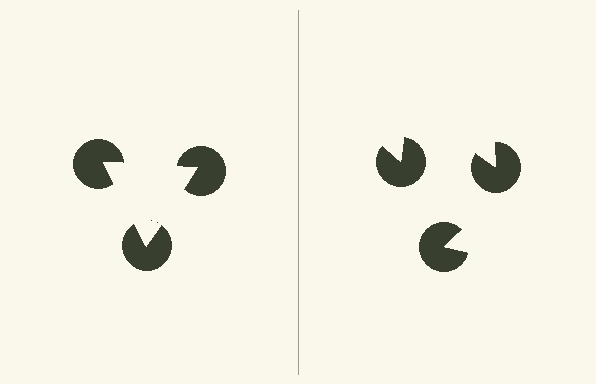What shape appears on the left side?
An illusory triangle.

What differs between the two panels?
The pac-man discs are positioned identically on both sides; only the wedge orientations differ. On the left they align to a triangle; on the right they are misaligned.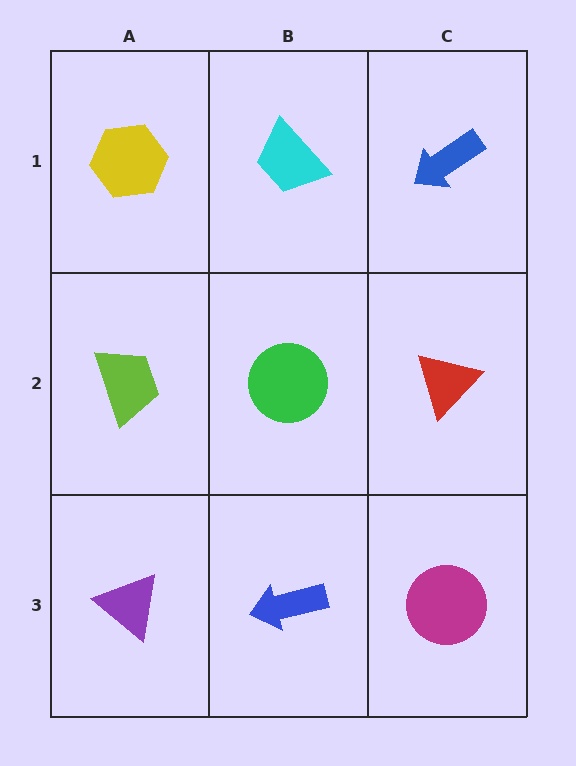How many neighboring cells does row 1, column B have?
3.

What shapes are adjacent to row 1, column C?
A red triangle (row 2, column C), a cyan trapezoid (row 1, column B).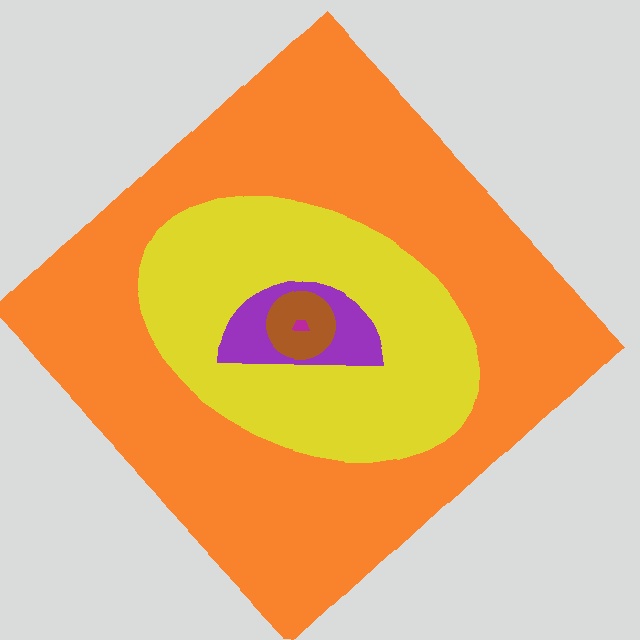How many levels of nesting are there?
5.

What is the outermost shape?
The orange diamond.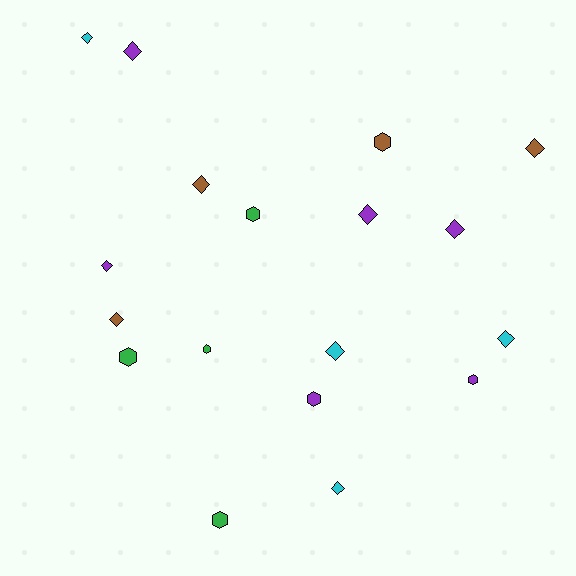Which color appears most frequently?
Purple, with 6 objects.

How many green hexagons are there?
There are 4 green hexagons.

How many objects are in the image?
There are 18 objects.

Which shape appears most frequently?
Diamond, with 11 objects.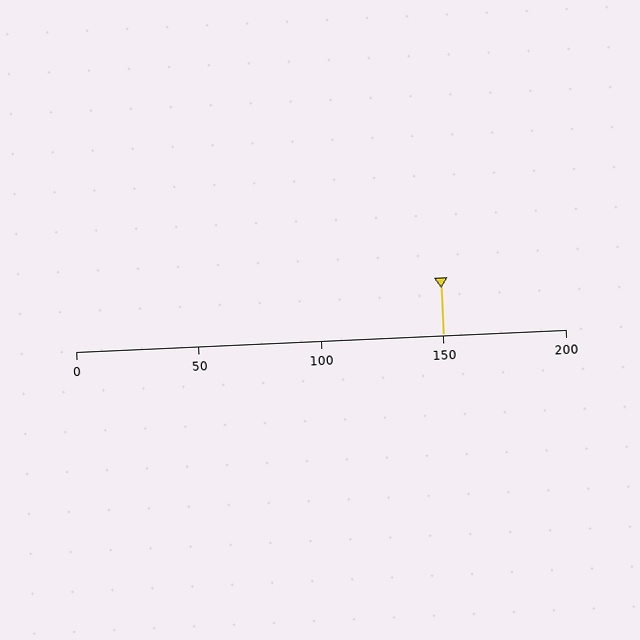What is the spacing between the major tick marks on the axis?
The major ticks are spaced 50 apart.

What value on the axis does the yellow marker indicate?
The marker indicates approximately 150.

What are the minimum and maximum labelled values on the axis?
The axis runs from 0 to 200.